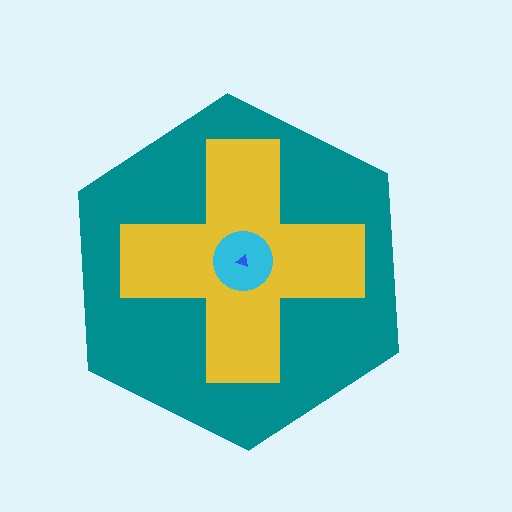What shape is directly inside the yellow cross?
The cyan circle.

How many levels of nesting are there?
4.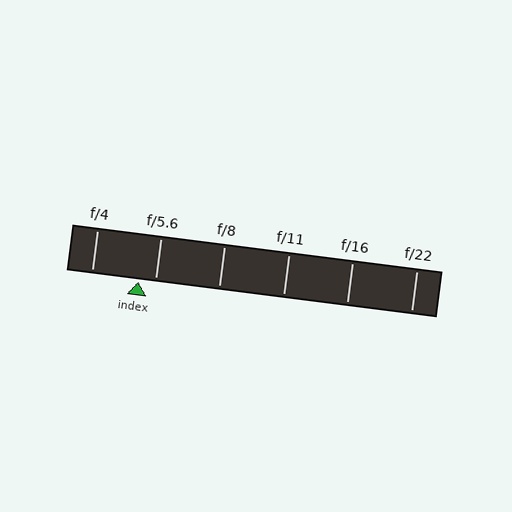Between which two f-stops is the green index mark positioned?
The index mark is between f/4 and f/5.6.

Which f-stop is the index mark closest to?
The index mark is closest to f/5.6.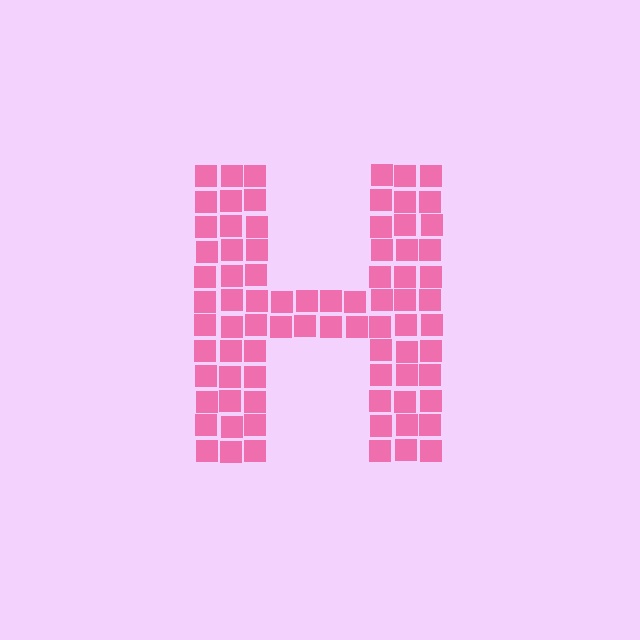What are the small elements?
The small elements are squares.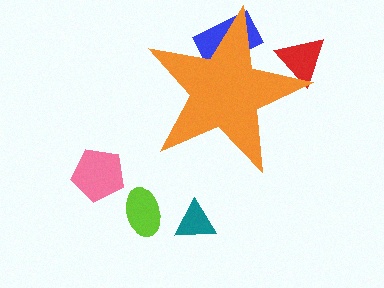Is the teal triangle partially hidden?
No, the teal triangle is fully visible.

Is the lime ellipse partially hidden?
No, the lime ellipse is fully visible.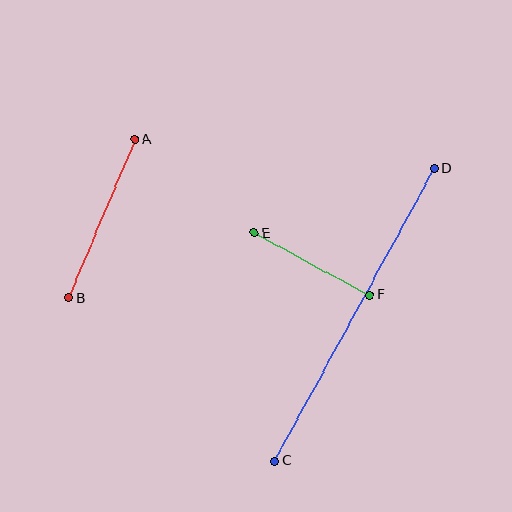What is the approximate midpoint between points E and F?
The midpoint is at approximately (312, 264) pixels.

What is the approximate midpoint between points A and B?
The midpoint is at approximately (102, 218) pixels.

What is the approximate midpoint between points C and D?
The midpoint is at approximately (355, 315) pixels.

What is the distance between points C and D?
The distance is approximately 333 pixels.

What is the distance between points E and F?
The distance is approximately 131 pixels.